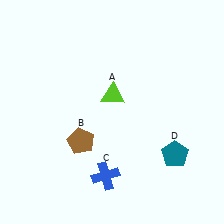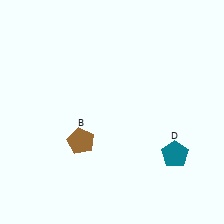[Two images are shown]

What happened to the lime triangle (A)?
The lime triangle (A) was removed in Image 2. It was in the top-right area of Image 1.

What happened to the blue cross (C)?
The blue cross (C) was removed in Image 2. It was in the bottom-left area of Image 1.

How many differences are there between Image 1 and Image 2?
There are 2 differences between the two images.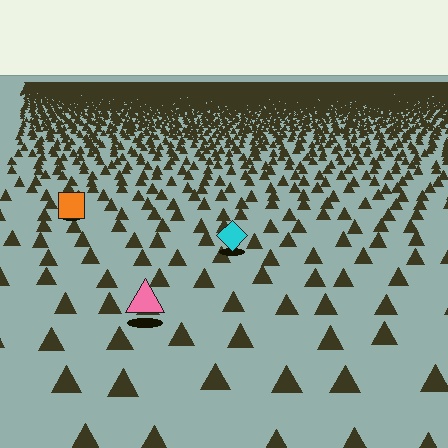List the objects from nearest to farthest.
From nearest to farthest: the pink triangle, the cyan diamond, the orange square.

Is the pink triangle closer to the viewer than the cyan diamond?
Yes. The pink triangle is closer — you can tell from the texture gradient: the ground texture is coarser near it.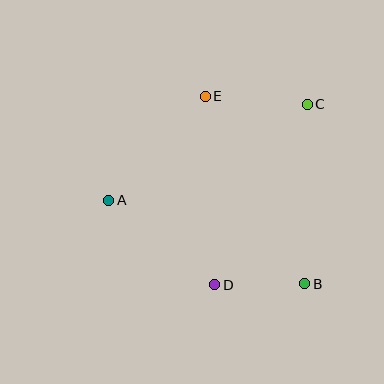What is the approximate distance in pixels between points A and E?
The distance between A and E is approximately 142 pixels.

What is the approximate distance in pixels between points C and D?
The distance between C and D is approximately 203 pixels.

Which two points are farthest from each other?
Points A and C are farthest from each other.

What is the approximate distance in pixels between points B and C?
The distance between B and C is approximately 179 pixels.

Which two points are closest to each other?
Points B and D are closest to each other.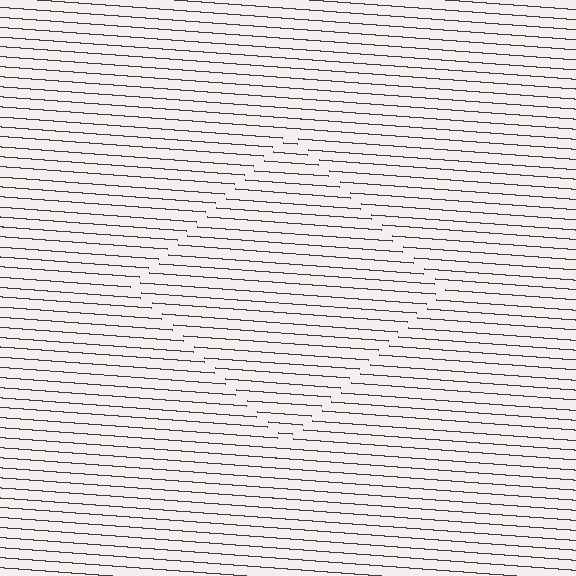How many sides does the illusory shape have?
4 sides — the line-ends trace a square.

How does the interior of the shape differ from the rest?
The interior of the shape contains the same grating, shifted by half a period — the contour is defined by the phase discontinuity where line-ends from the inner and outer gratings abut.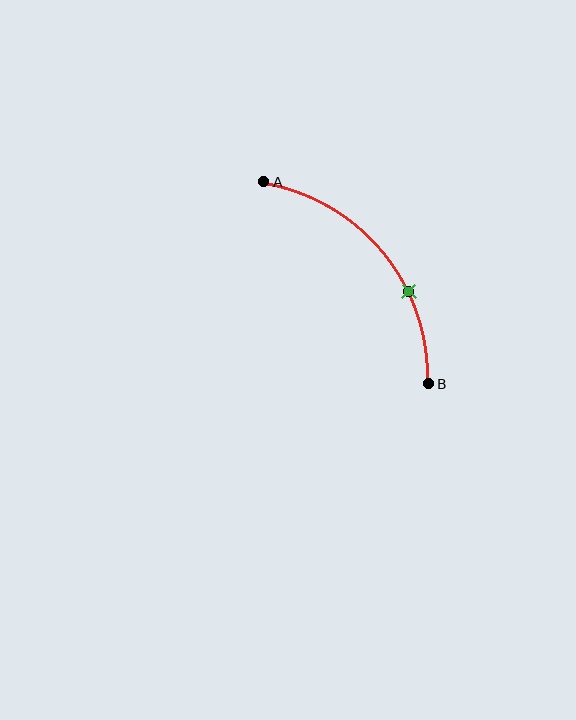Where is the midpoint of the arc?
The arc midpoint is the point on the curve farthest from the straight line joining A and B. It sits above and to the right of that line.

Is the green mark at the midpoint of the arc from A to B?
No. The green mark lies on the arc but is closer to endpoint B. The arc midpoint would be at the point on the curve equidistant along the arc from both A and B.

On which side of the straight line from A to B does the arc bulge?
The arc bulges above and to the right of the straight line connecting A and B.